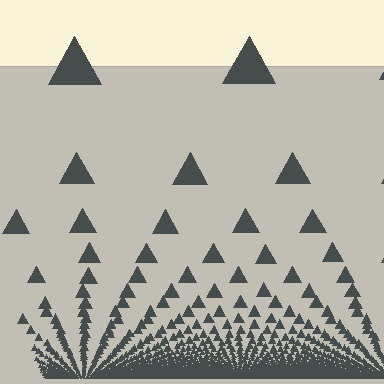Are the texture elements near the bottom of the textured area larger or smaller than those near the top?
Smaller. The gradient is inverted — elements near the bottom are smaller and denser.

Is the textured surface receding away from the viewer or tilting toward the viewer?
The surface appears to tilt toward the viewer. Texture elements get larger and sparser toward the top.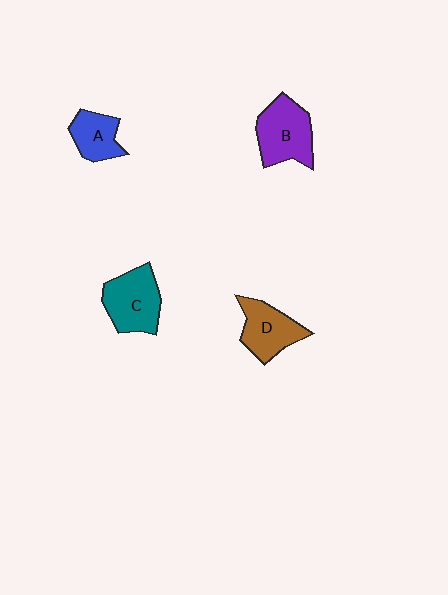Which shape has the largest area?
Shape B (purple).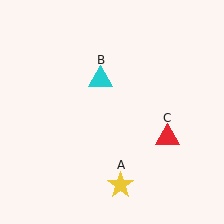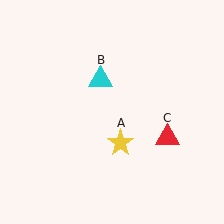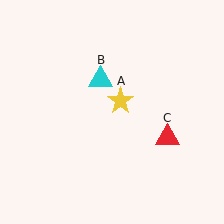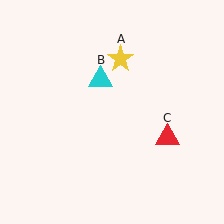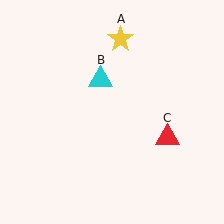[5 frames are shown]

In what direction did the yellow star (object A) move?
The yellow star (object A) moved up.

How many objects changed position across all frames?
1 object changed position: yellow star (object A).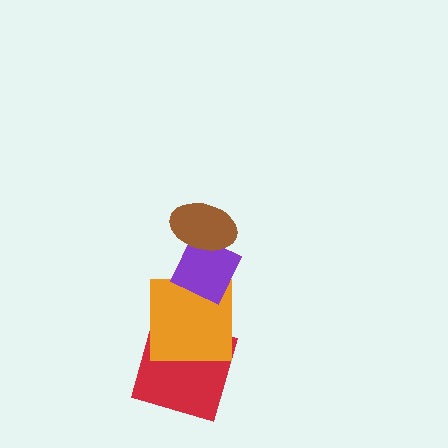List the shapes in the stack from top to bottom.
From top to bottom: the brown ellipse, the purple diamond, the orange square, the red square.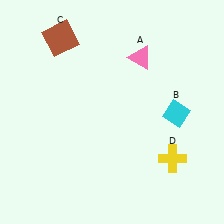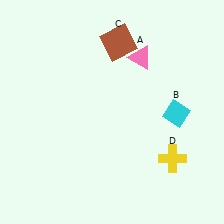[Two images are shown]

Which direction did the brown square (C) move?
The brown square (C) moved right.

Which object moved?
The brown square (C) moved right.